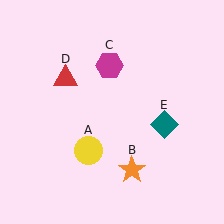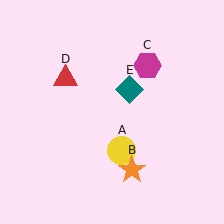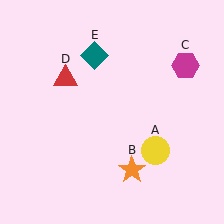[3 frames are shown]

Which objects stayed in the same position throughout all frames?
Orange star (object B) and red triangle (object D) remained stationary.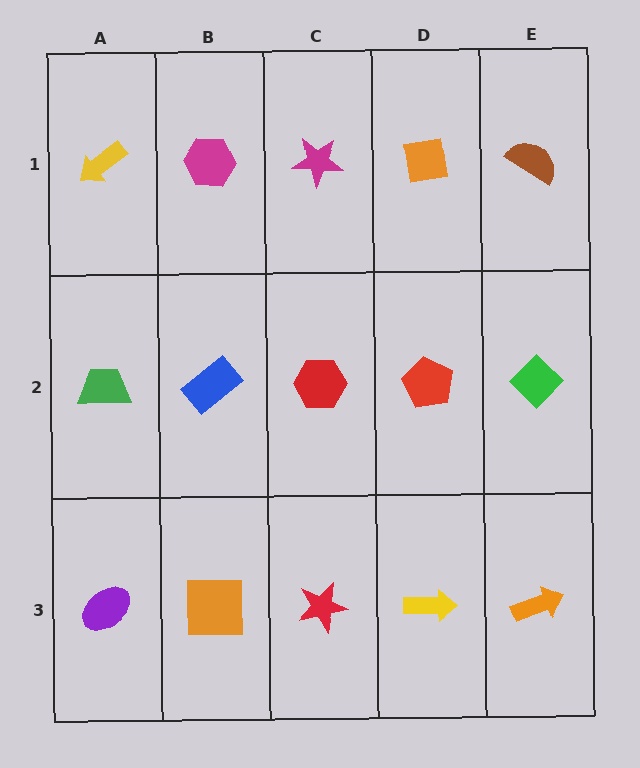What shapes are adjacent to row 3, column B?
A blue rectangle (row 2, column B), a purple ellipse (row 3, column A), a red star (row 3, column C).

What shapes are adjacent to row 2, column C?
A magenta star (row 1, column C), a red star (row 3, column C), a blue rectangle (row 2, column B), a red pentagon (row 2, column D).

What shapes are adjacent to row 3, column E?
A green diamond (row 2, column E), a yellow arrow (row 3, column D).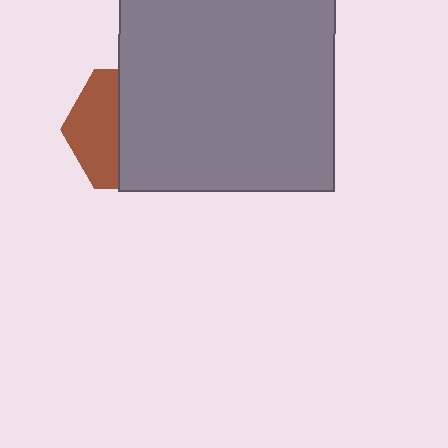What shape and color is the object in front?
The object in front is a gray square.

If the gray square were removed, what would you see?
You would see the complete brown hexagon.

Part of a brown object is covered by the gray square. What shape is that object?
It is a hexagon.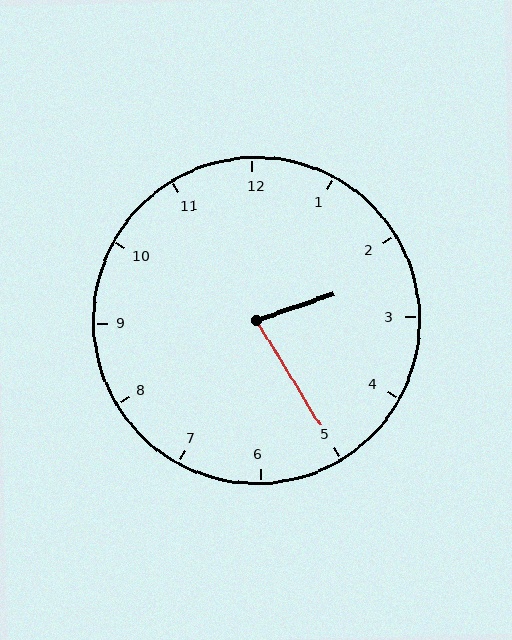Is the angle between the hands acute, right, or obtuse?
It is acute.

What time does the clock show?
2:25.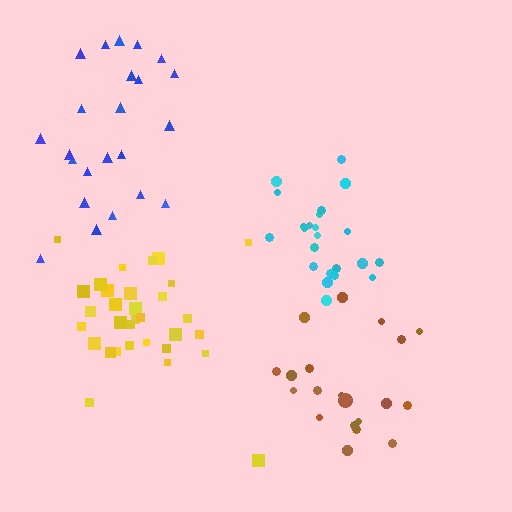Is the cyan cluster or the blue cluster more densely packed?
Cyan.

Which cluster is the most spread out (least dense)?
Blue.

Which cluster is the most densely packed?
Cyan.